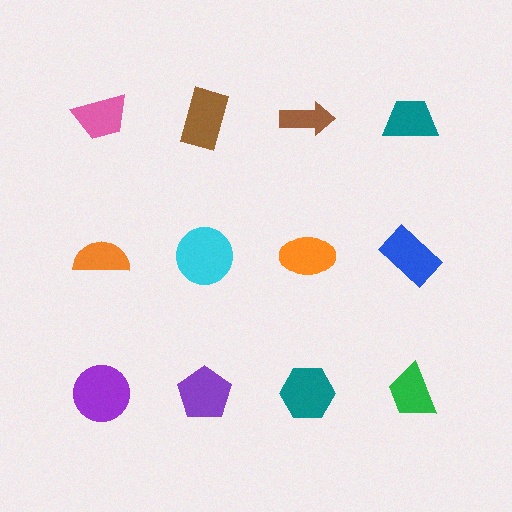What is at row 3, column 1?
A purple circle.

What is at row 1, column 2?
A brown rectangle.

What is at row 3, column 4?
A green trapezoid.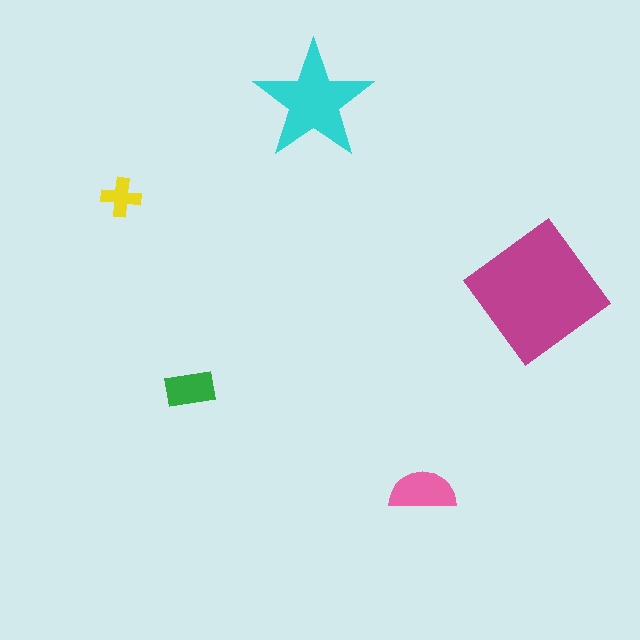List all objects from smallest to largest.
The yellow cross, the green rectangle, the pink semicircle, the cyan star, the magenta diamond.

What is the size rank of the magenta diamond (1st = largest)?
1st.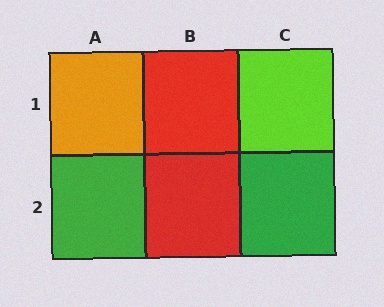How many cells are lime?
1 cell is lime.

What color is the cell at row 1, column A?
Orange.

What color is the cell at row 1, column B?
Red.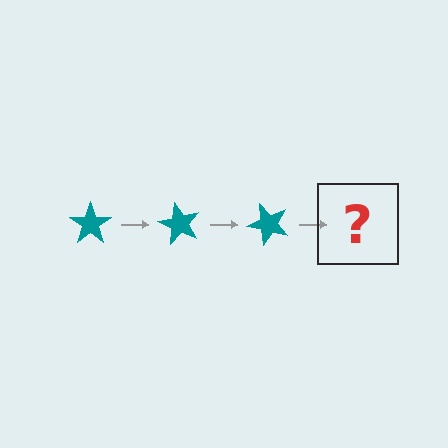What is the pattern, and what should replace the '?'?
The pattern is that the star rotates 60 degrees each step. The '?' should be a teal star rotated 180 degrees.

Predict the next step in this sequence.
The next step is a teal star rotated 180 degrees.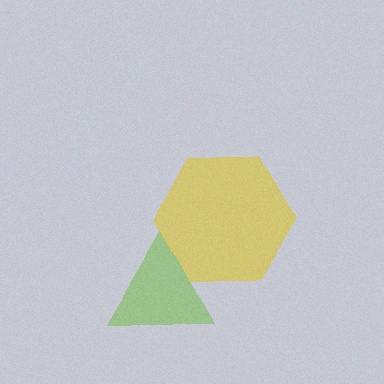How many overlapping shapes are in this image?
There are 2 overlapping shapes in the image.